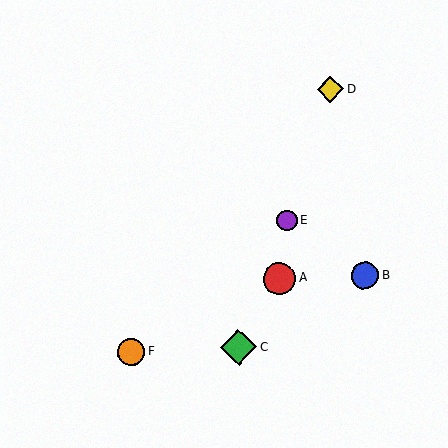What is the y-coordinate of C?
Object C is at y≈347.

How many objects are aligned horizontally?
2 objects (A, B) are aligned horizontally.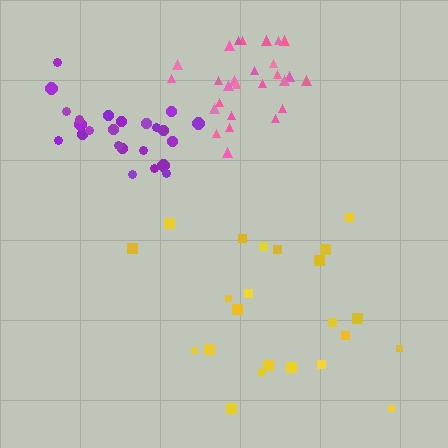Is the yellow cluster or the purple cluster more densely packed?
Purple.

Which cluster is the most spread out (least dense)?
Yellow.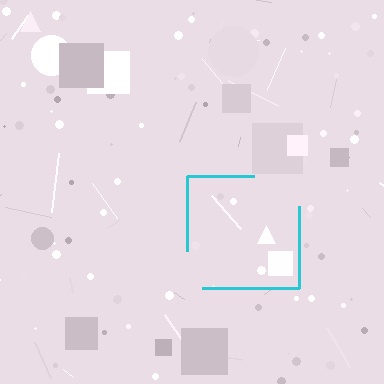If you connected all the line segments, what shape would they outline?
They would outline a square.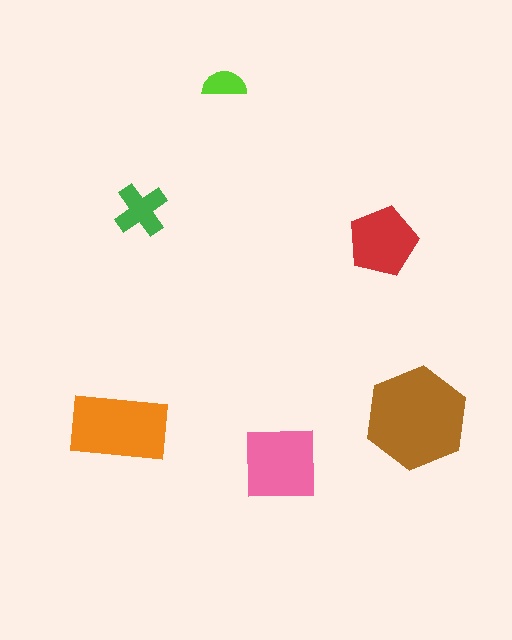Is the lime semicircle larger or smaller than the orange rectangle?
Smaller.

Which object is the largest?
The brown hexagon.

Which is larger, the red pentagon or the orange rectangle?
The orange rectangle.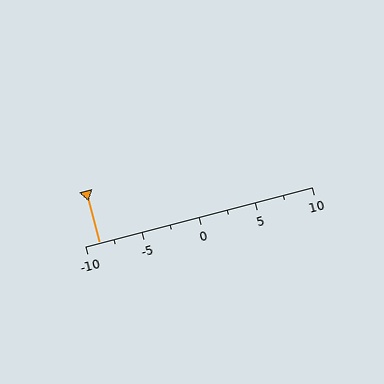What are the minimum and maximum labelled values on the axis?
The axis runs from -10 to 10.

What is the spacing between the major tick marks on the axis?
The major ticks are spaced 5 apart.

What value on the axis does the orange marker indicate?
The marker indicates approximately -8.8.